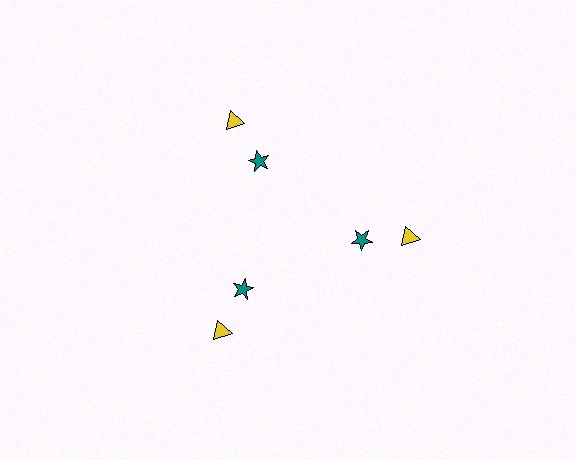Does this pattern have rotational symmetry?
Yes, this pattern has 3-fold rotational symmetry. It looks the same after rotating 120 degrees around the center.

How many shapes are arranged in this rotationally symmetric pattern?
There are 6 shapes, arranged in 3 groups of 2.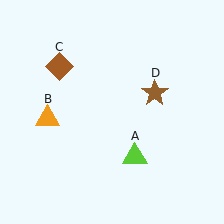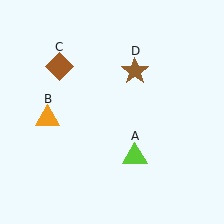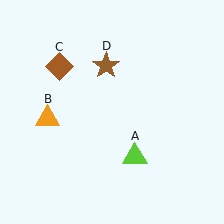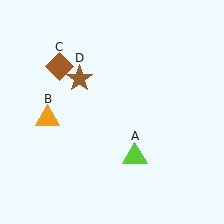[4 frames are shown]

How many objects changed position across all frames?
1 object changed position: brown star (object D).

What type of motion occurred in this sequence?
The brown star (object D) rotated counterclockwise around the center of the scene.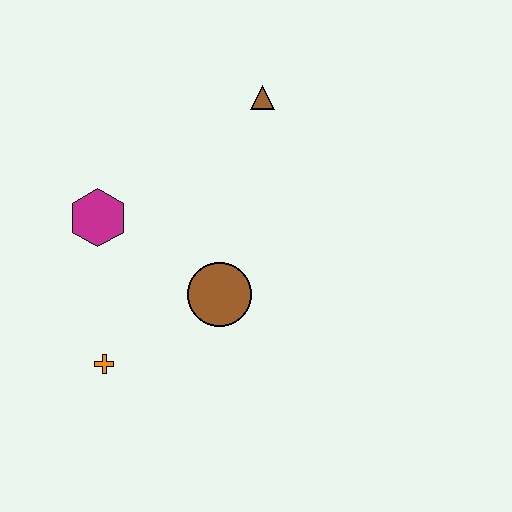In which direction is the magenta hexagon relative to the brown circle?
The magenta hexagon is to the left of the brown circle.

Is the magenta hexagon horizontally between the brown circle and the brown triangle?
No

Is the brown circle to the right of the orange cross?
Yes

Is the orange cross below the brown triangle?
Yes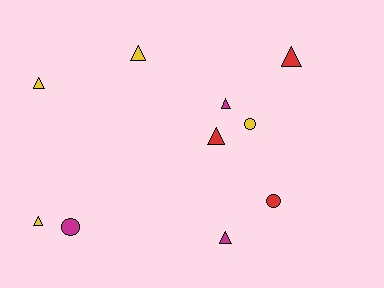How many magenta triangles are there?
There are 2 magenta triangles.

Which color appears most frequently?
Yellow, with 4 objects.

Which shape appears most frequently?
Triangle, with 7 objects.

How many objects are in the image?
There are 10 objects.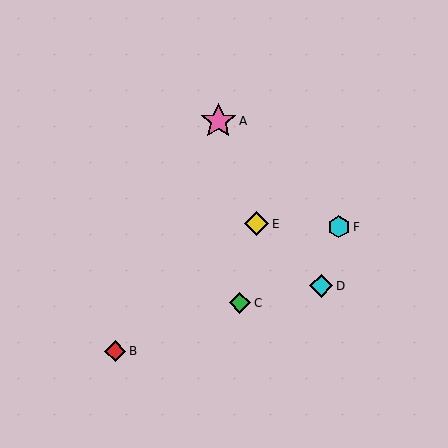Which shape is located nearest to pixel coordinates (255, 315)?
The green diamond (labeled C) at (240, 303) is nearest to that location.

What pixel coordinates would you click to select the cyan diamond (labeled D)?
Click at (321, 286) to select the cyan diamond D.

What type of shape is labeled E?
Shape E is a yellow diamond.